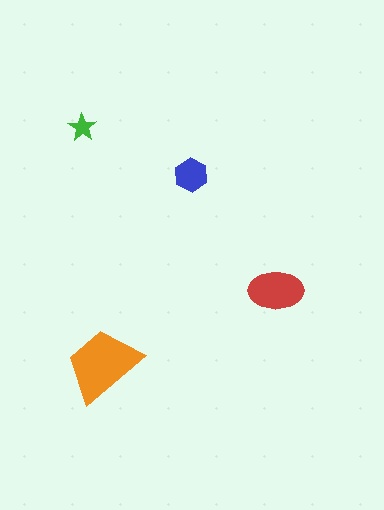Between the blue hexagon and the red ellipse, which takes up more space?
The red ellipse.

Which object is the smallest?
The green star.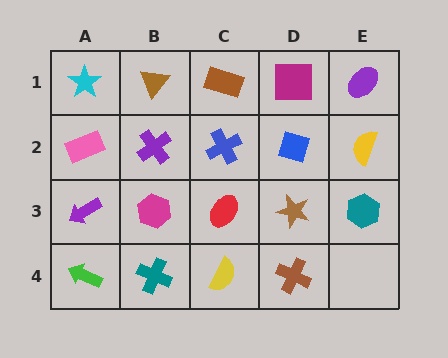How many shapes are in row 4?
4 shapes.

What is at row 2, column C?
A blue cross.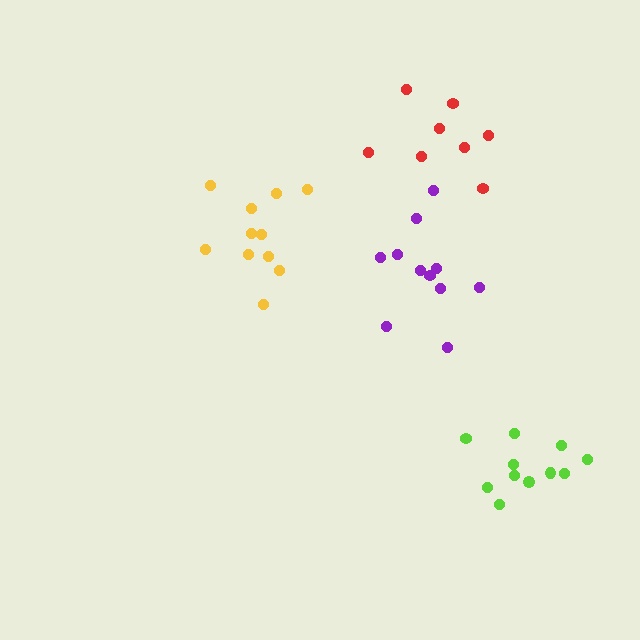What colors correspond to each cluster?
The clusters are colored: yellow, lime, purple, red.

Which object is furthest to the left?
The yellow cluster is leftmost.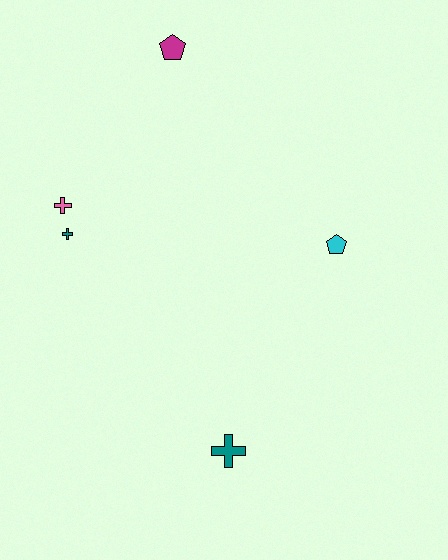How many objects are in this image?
There are 5 objects.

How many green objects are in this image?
There are no green objects.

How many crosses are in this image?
There are 3 crosses.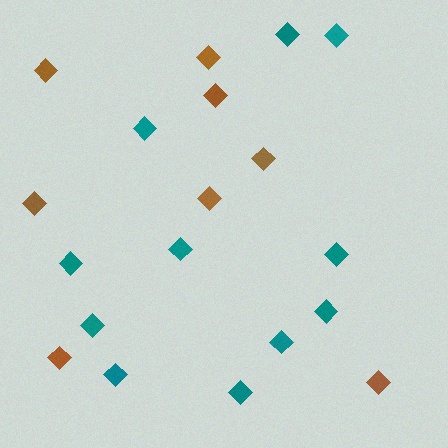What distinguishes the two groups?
There are 2 groups: one group of teal diamonds (11) and one group of brown diamonds (8).